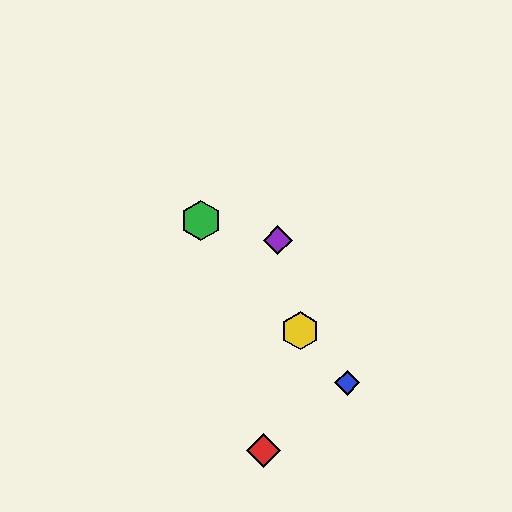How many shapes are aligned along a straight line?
3 shapes (the blue diamond, the green hexagon, the yellow hexagon) are aligned along a straight line.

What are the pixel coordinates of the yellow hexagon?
The yellow hexagon is at (300, 331).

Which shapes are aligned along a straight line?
The blue diamond, the green hexagon, the yellow hexagon are aligned along a straight line.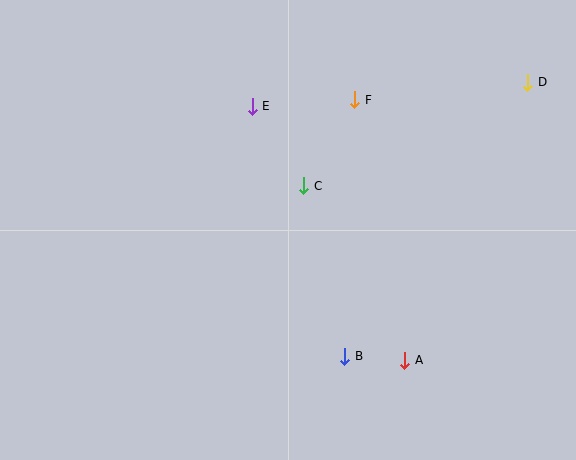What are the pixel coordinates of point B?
Point B is at (345, 356).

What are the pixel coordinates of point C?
Point C is at (304, 186).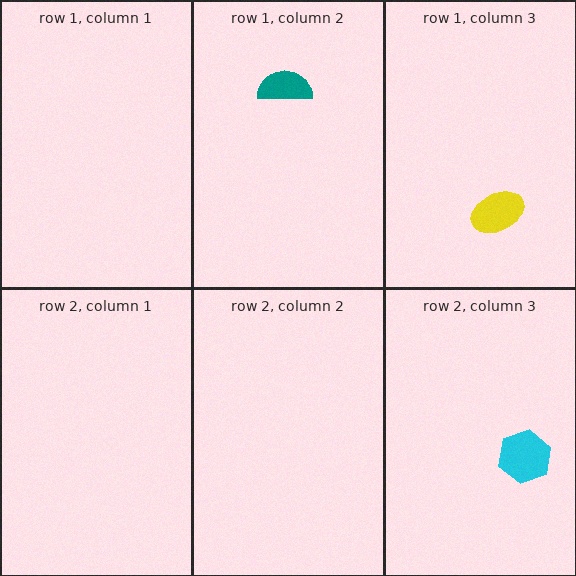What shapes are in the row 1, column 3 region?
The yellow ellipse.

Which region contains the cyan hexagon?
The row 2, column 3 region.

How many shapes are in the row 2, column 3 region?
1.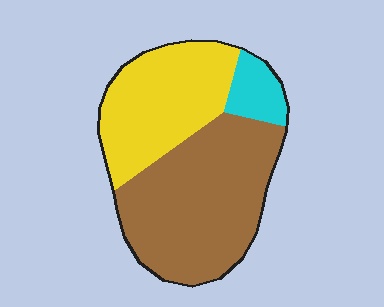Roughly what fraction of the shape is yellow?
Yellow covers 37% of the shape.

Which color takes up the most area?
Brown, at roughly 55%.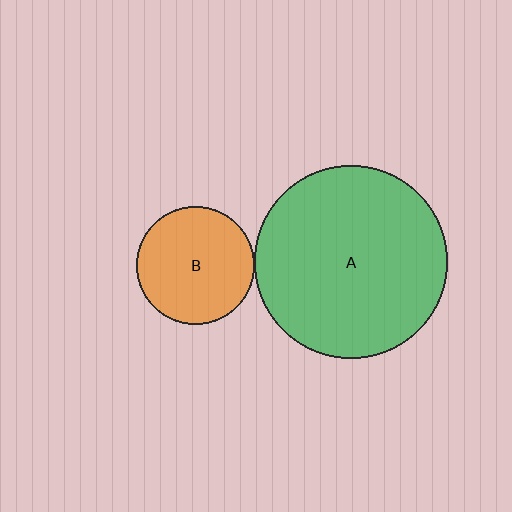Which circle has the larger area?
Circle A (green).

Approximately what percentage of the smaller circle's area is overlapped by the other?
Approximately 5%.